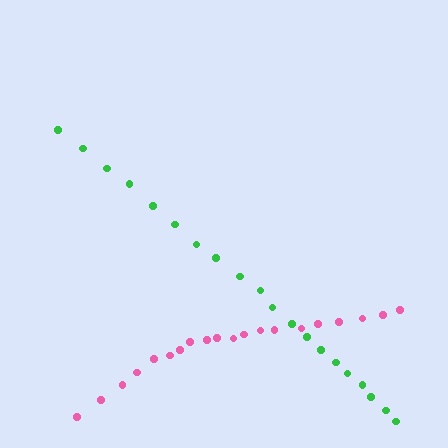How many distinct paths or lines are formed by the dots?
There are 2 distinct paths.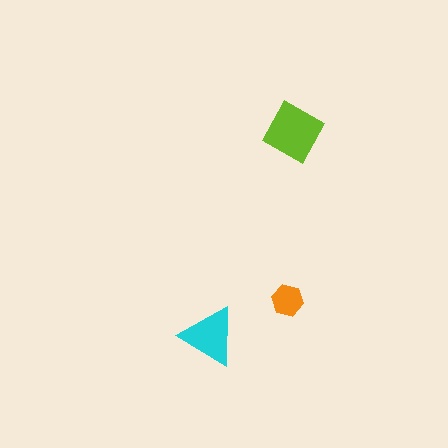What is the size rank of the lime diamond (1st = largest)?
1st.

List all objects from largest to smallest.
The lime diamond, the cyan triangle, the orange hexagon.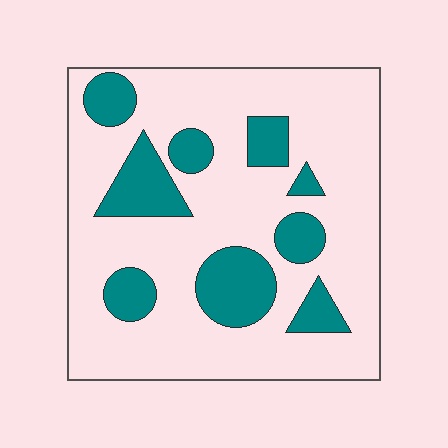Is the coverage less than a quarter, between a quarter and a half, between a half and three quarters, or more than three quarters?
Less than a quarter.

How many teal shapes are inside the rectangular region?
9.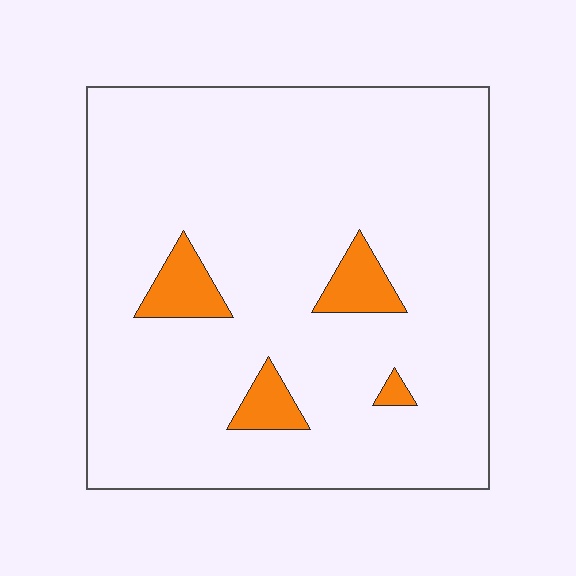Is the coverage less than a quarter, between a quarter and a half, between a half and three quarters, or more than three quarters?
Less than a quarter.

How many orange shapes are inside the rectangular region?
4.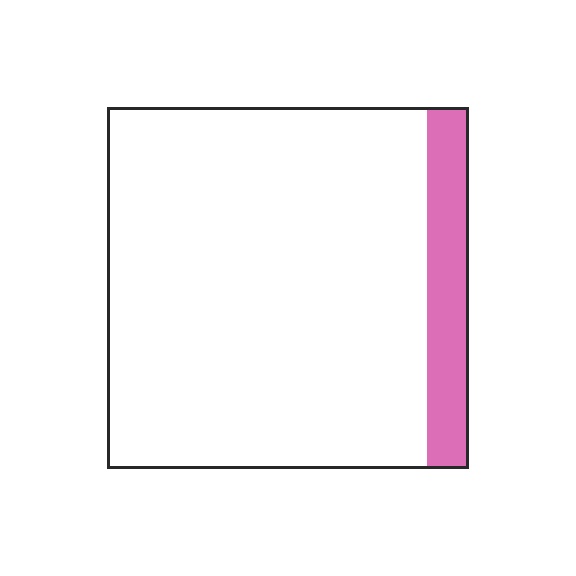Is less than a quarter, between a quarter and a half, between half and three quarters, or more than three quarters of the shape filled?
Less than a quarter.